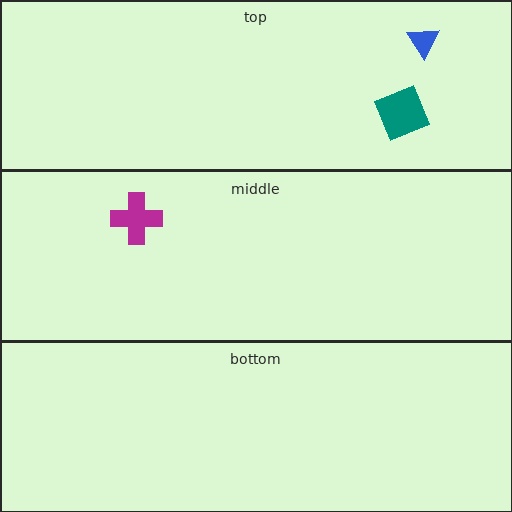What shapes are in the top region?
The teal diamond, the blue triangle.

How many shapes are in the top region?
2.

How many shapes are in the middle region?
1.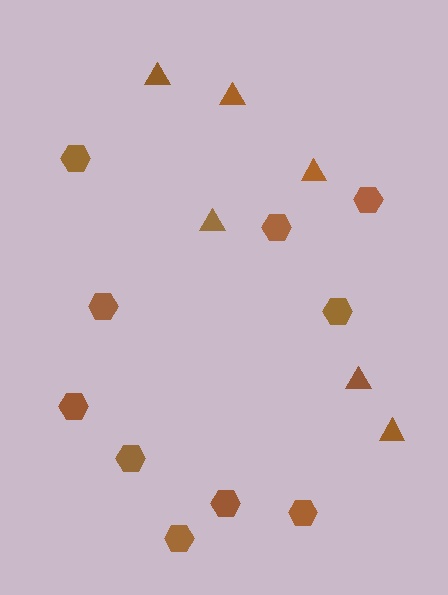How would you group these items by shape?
There are 2 groups: one group of triangles (6) and one group of hexagons (10).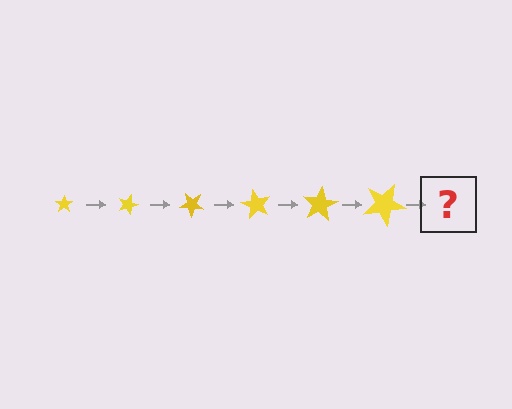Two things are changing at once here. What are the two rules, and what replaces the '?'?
The two rules are that the star grows larger each step and it rotates 20 degrees each step. The '?' should be a star, larger than the previous one and rotated 120 degrees from the start.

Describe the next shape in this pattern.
It should be a star, larger than the previous one and rotated 120 degrees from the start.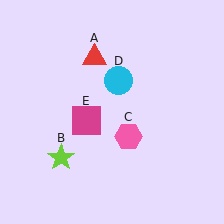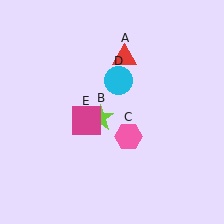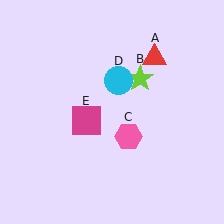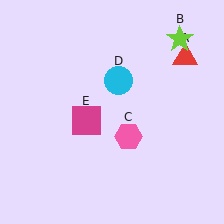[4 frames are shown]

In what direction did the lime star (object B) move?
The lime star (object B) moved up and to the right.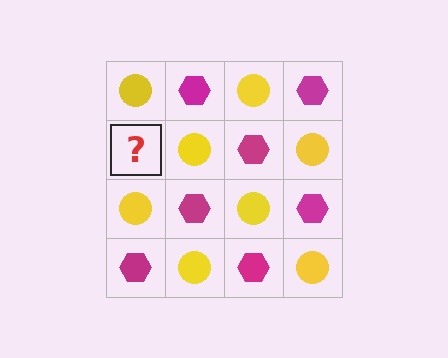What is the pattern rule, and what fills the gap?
The rule is that it alternates yellow circle and magenta hexagon in a checkerboard pattern. The gap should be filled with a magenta hexagon.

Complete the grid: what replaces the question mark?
The question mark should be replaced with a magenta hexagon.